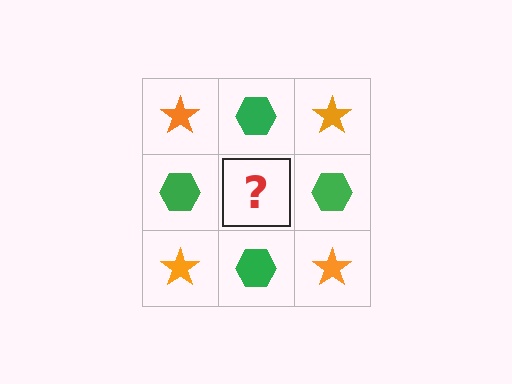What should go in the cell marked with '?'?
The missing cell should contain an orange star.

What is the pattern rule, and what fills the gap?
The rule is that it alternates orange star and green hexagon in a checkerboard pattern. The gap should be filled with an orange star.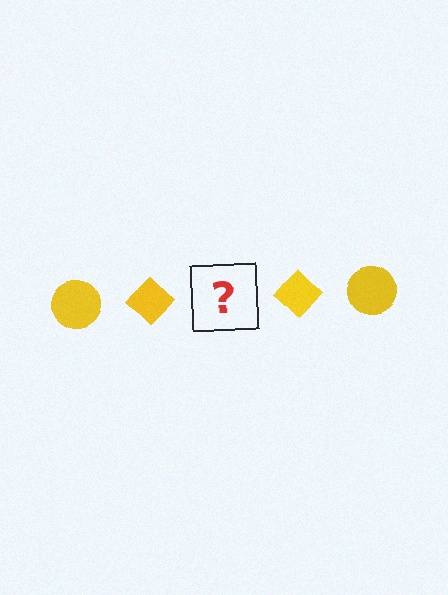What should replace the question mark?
The question mark should be replaced with a yellow circle.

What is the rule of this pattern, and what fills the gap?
The rule is that the pattern cycles through circle, diamond shapes in yellow. The gap should be filled with a yellow circle.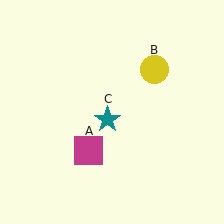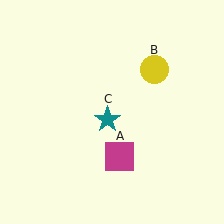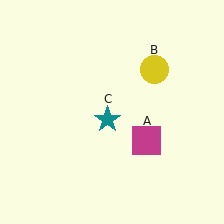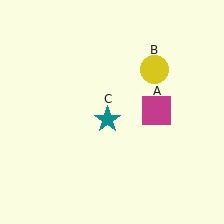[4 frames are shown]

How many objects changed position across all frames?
1 object changed position: magenta square (object A).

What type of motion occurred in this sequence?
The magenta square (object A) rotated counterclockwise around the center of the scene.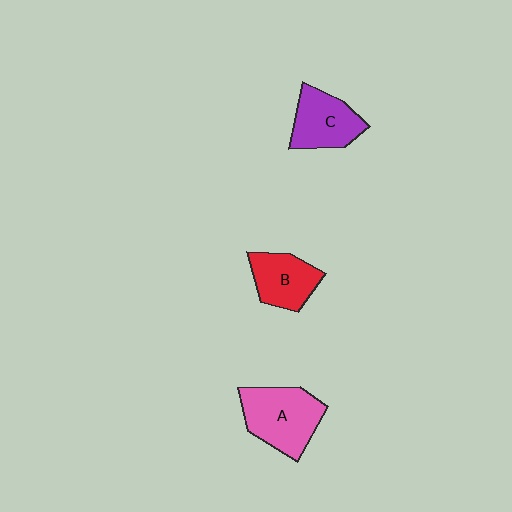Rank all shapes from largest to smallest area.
From largest to smallest: A (pink), C (purple), B (red).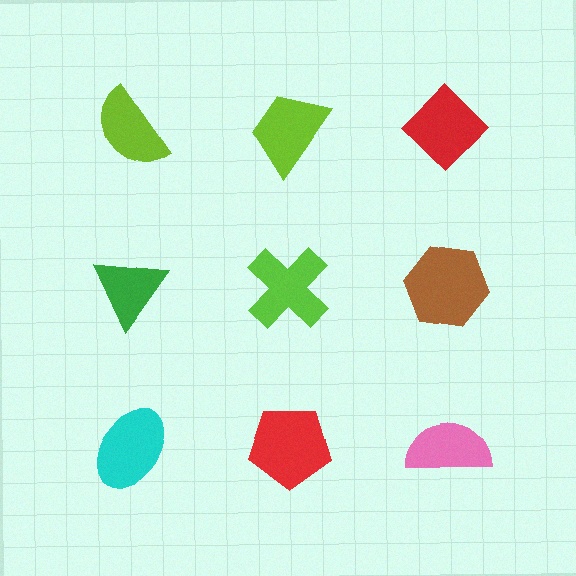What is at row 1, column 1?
A lime semicircle.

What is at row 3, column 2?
A red pentagon.